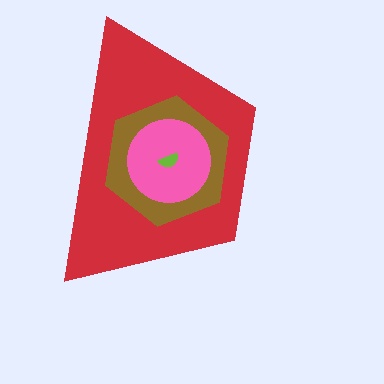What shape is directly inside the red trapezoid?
The brown hexagon.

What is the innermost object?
The lime semicircle.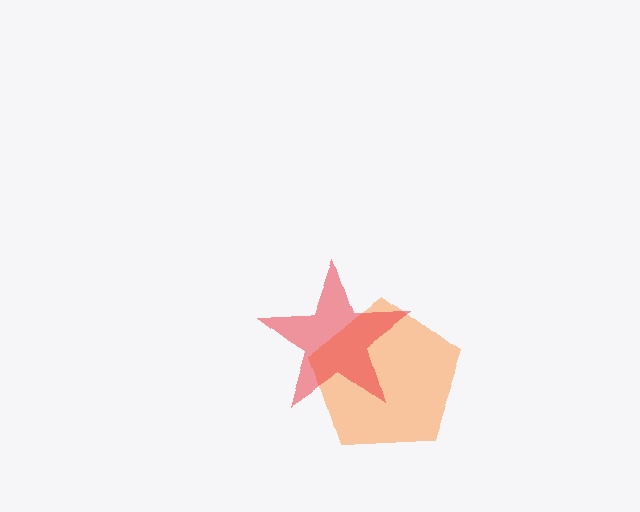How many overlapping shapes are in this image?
There are 2 overlapping shapes in the image.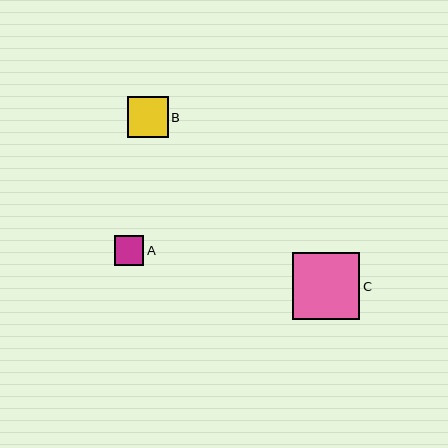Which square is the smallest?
Square A is the smallest with a size of approximately 29 pixels.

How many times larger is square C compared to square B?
Square C is approximately 1.6 times the size of square B.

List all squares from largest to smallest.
From largest to smallest: C, B, A.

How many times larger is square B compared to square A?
Square B is approximately 1.4 times the size of square A.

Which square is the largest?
Square C is the largest with a size of approximately 67 pixels.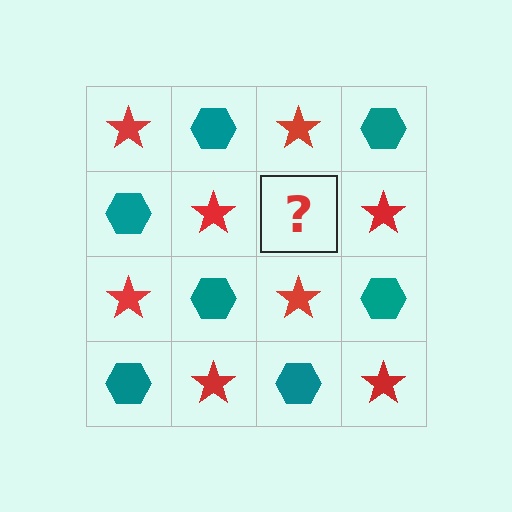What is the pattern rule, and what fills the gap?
The rule is that it alternates red star and teal hexagon in a checkerboard pattern. The gap should be filled with a teal hexagon.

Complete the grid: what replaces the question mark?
The question mark should be replaced with a teal hexagon.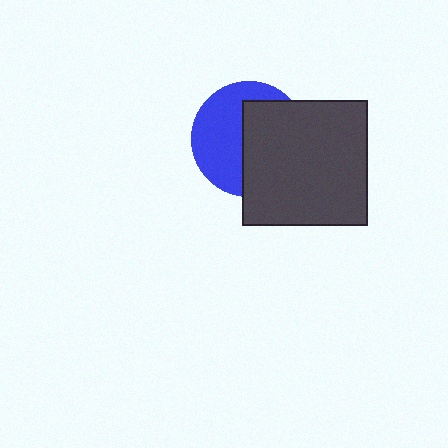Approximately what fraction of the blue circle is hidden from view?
Roughly 52% of the blue circle is hidden behind the dark gray square.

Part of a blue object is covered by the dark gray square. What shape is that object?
It is a circle.